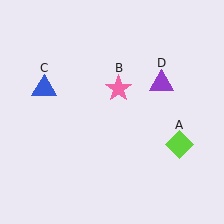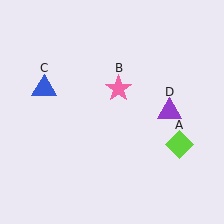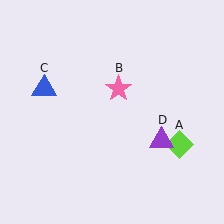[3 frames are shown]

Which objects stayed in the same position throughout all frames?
Lime diamond (object A) and pink star (object B) and blue triangle (object C) remained stationary.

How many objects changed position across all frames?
1 object changed position: purple triangle (object D).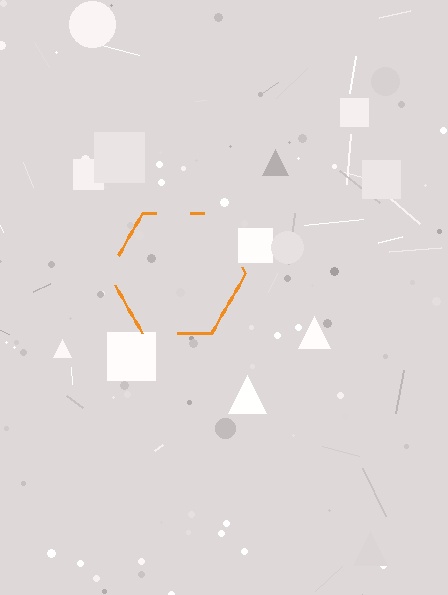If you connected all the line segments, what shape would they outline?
They would outline a hexagon.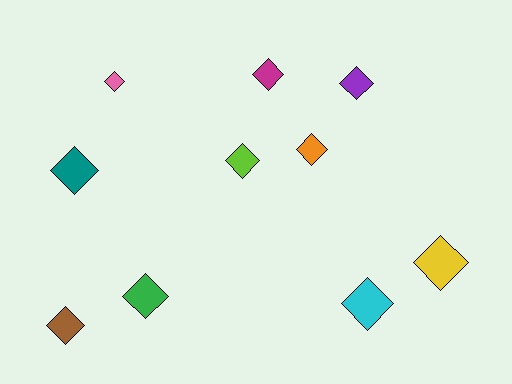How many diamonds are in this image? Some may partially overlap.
There are 10 diamonds.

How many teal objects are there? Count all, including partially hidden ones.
There is 1 teal object.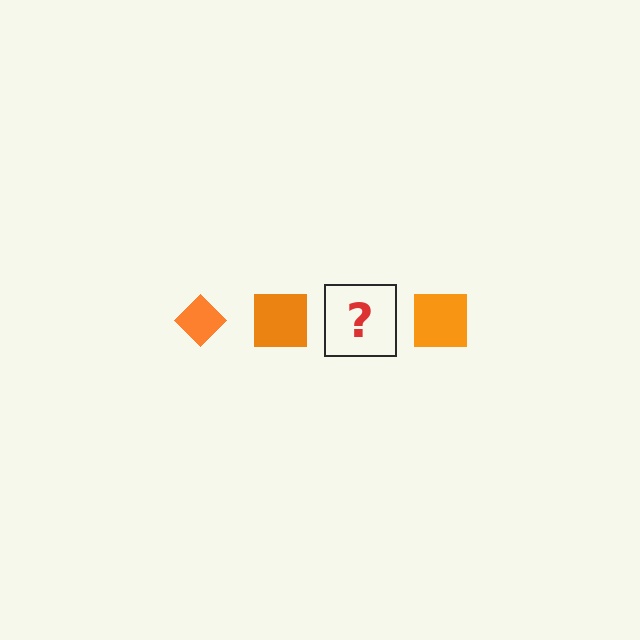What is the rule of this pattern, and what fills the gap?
The rule is that the pattern cycles through diamond, square shapes in orange. The gap should be filled with an orange diamond.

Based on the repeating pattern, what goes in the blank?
The blank should be an orange diamond.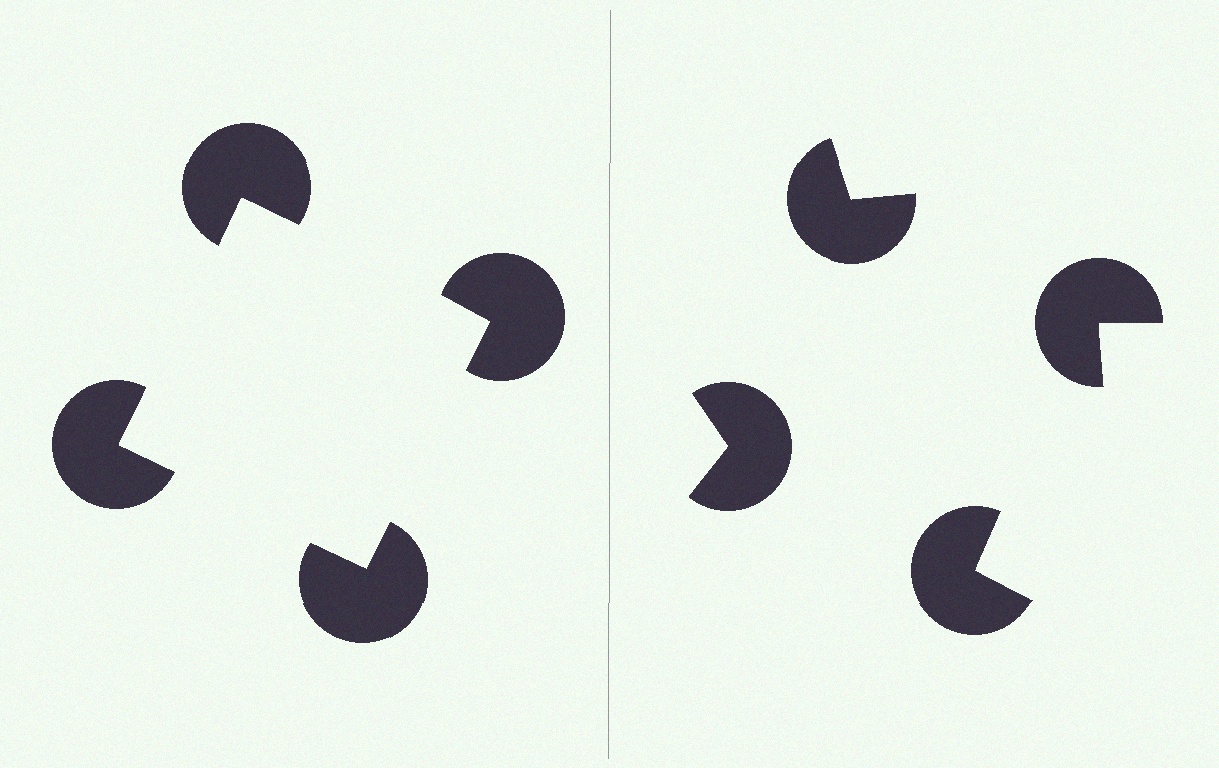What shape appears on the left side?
An illusory square.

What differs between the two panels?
The pac-man discs are positioned identically on both sides; only the wedge orientations differ. On the left they align to a square; on the right they are misaligned.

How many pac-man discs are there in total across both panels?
8 — 4 on each side.